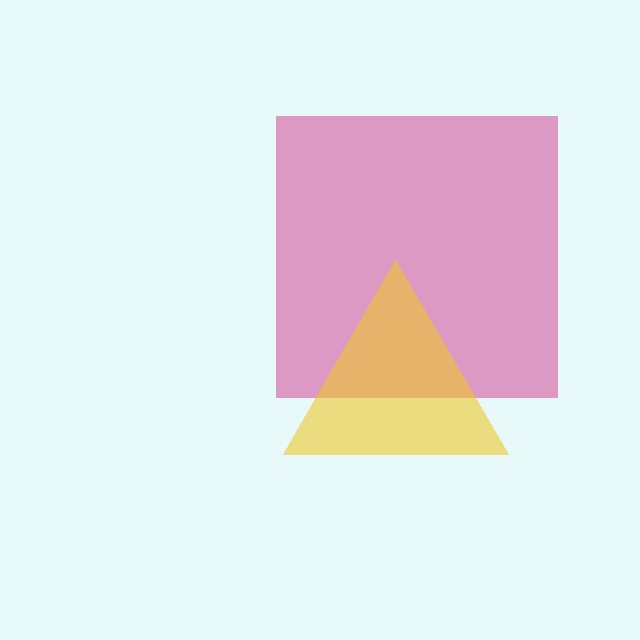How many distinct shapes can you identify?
There are 2 distinct shapes: a magenta square, a yellow triangle.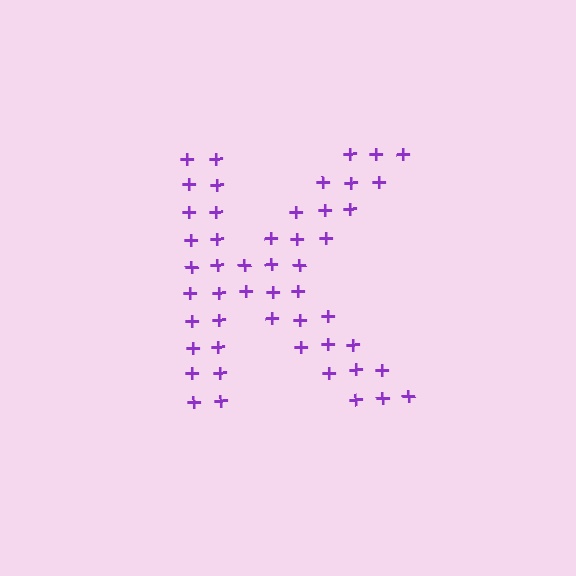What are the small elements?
The small elements are plus signs.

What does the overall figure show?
The overall figure shows the letter K.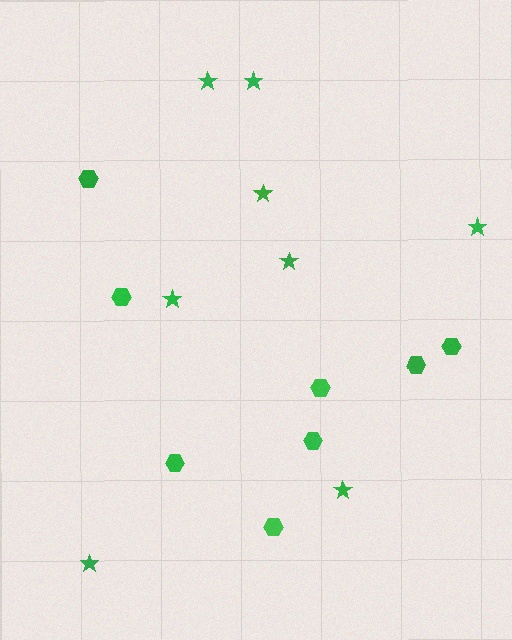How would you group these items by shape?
There are 2 groups: one group of stars (8) and one group of hexagons (8).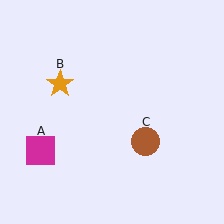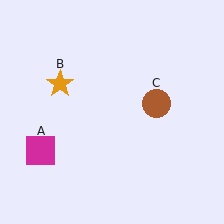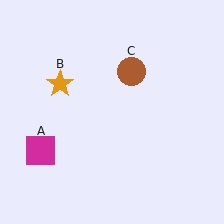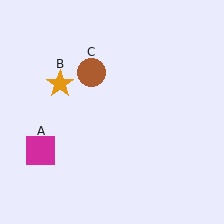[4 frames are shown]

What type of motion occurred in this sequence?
The brown circle (object C) rotated counterclockwise around the center of the scene.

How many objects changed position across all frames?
1 object changed position: brown circle (object C).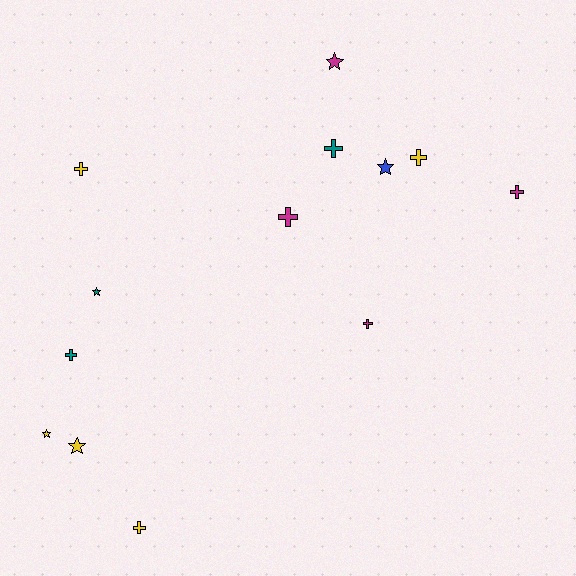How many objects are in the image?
There are 13 objects.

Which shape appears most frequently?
Cross, with 8 objects.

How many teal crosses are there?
There are 2 teal crosses.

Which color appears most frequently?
Yellow, with 5 objects.